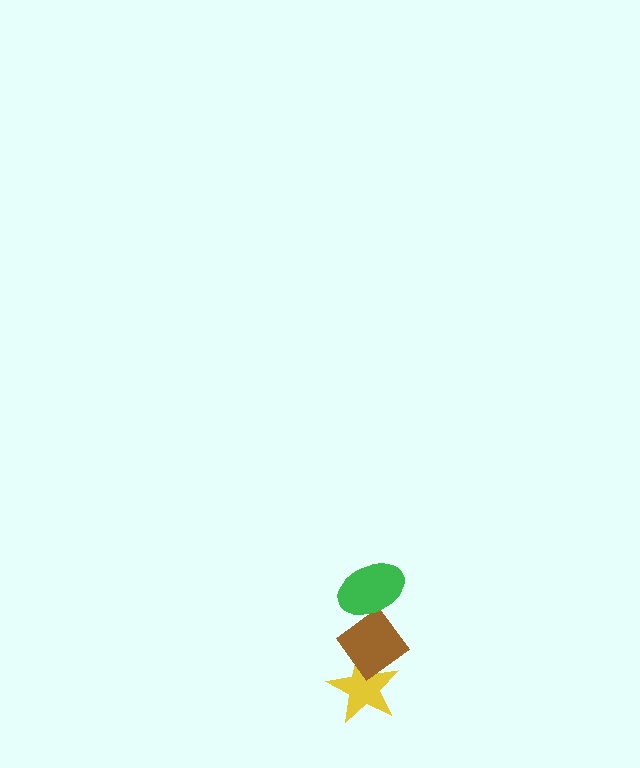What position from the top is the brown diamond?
The brown diamond is 2nd from the top.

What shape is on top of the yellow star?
The brown diamond is on top of the yellow star.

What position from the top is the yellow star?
The yellow star is 3rd from the top.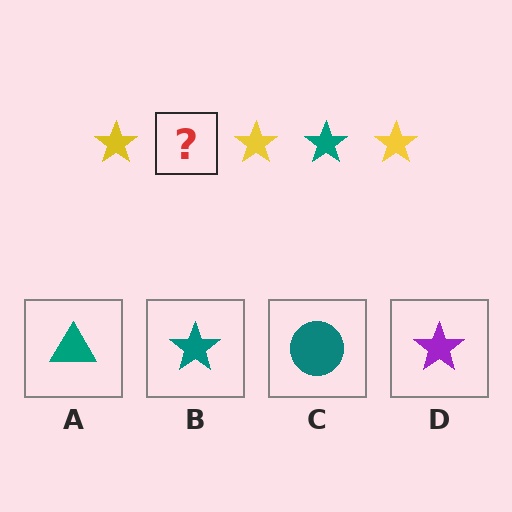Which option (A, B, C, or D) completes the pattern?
B.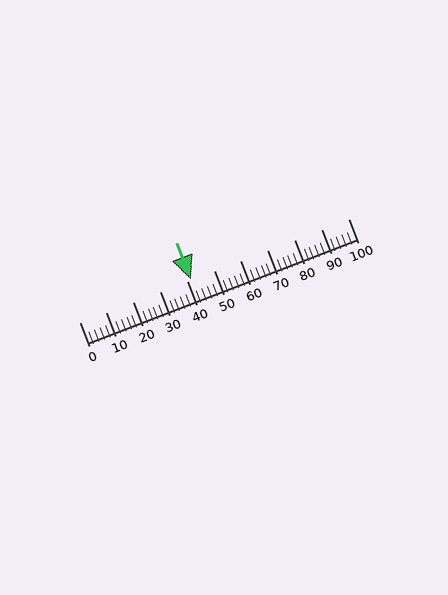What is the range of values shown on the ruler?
The ruler shows values from 0 to 100.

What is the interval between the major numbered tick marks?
The major tick marks are spaced 10 units apart.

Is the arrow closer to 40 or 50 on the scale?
The arrow is closer to 40.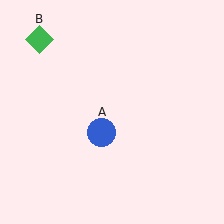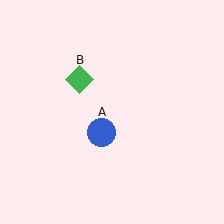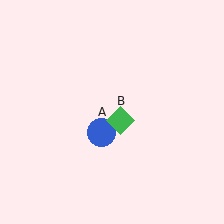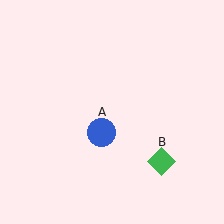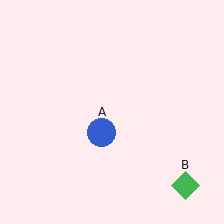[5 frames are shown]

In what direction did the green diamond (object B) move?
The green diamond (object B) moved down and to the right.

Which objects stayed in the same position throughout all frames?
Blue circle (object A) remained stationary.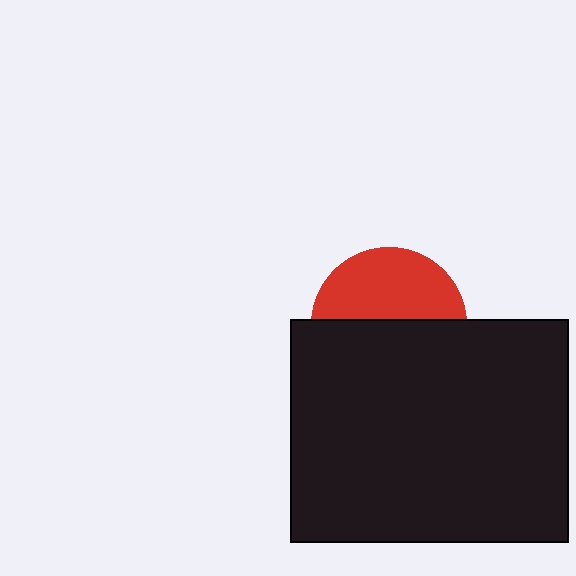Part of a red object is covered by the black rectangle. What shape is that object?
It is a circle.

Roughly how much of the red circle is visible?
About half of it is visible (roughly 46%).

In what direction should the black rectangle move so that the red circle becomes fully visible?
The black rectangle should move down. That is the shortest direction to clear the overlap and leave the red circle fully visible.